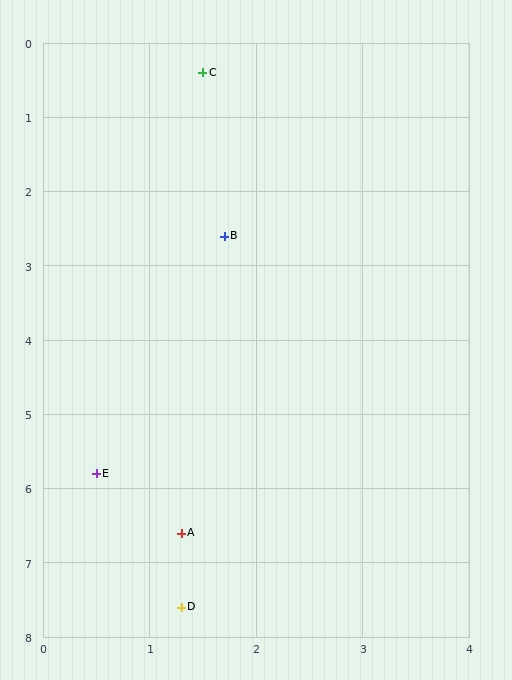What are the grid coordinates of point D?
Point D is at approximately (1.3, 7.6).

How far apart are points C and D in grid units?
Points C and D are about 7.2 grid units apart.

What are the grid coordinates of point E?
Point E is at approximately (0.5, 5.8).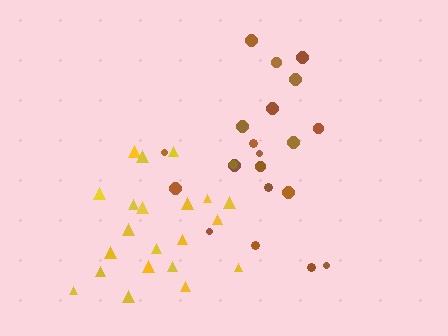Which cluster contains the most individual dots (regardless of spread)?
Brown (21).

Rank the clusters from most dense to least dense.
yellow, brown.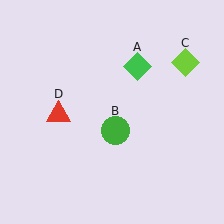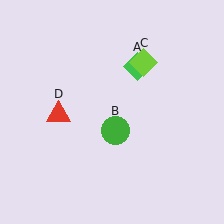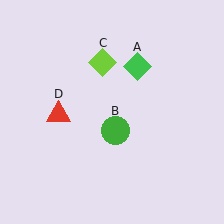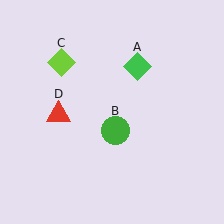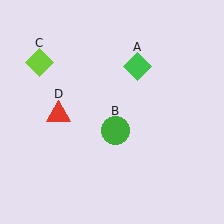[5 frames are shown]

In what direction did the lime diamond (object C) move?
The lime diamond (object C) moved left.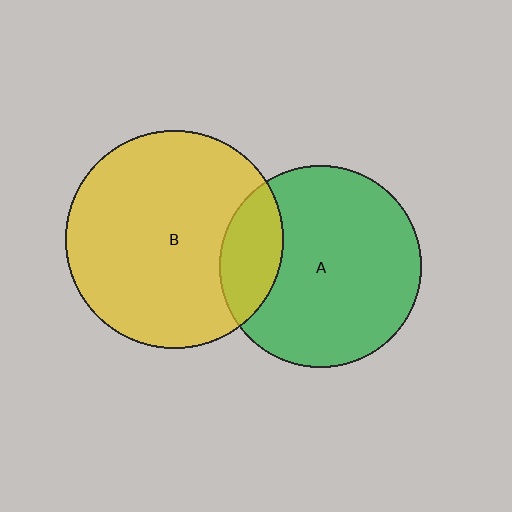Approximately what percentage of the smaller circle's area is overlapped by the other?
Approximately 20%.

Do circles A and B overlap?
Yes.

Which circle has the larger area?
Circle B (yellow).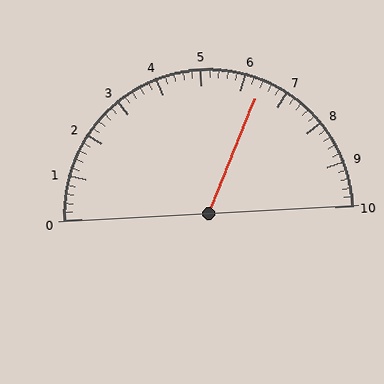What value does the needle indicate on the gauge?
The needle indicates approximately 6.4.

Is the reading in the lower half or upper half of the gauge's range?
The reading is in the upper half of the range (0 to 10).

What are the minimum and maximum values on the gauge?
The gauge ranges from 0 to 10.